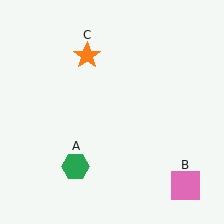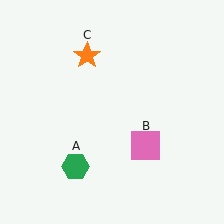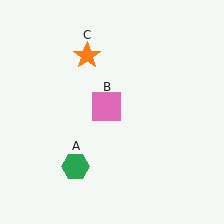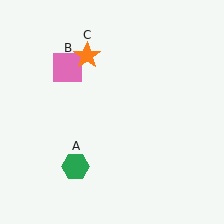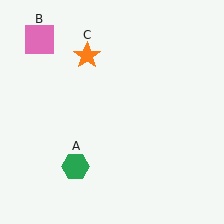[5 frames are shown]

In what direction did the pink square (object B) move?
The pink square (object B) moved up and to the left.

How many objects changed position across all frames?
1 object changed position: pink square (object B).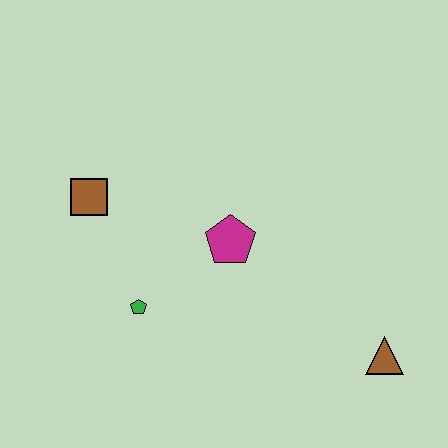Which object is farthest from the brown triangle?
The brown square is farthest from the brown triangle.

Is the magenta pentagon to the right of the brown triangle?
No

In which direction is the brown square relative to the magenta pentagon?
The brown square is to the left of the magenta pentagon.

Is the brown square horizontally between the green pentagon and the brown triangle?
No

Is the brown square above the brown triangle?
Yes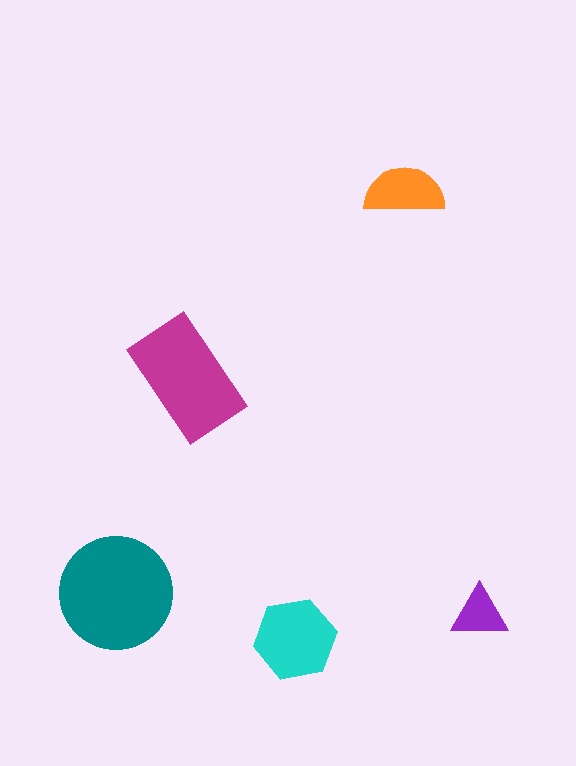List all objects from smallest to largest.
The purple triangle, the orange semicircle, the cyan hexagon, the magenta rectangle, the teal circle.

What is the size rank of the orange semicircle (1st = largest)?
4th.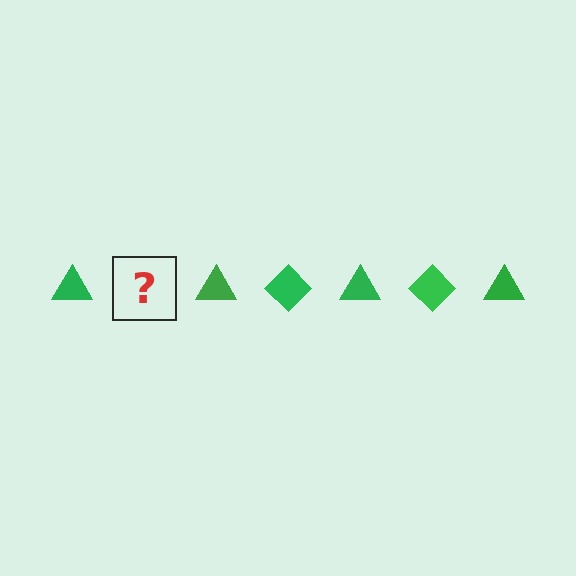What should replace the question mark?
The question mark should be replaced with a green diamond.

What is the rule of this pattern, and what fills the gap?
The rule is that the pattern cycles through triangle, diamond shapes in green. The gap should be filled with a green diamond.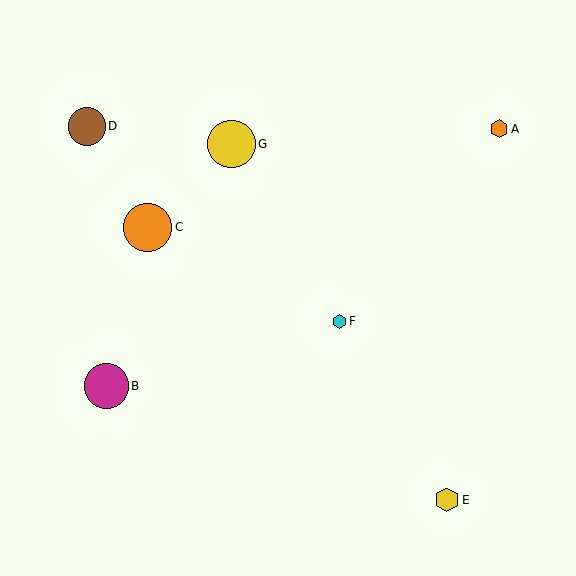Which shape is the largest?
The orange circle (labeled C) is the largest.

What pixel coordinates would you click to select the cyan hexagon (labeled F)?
Click at (339, 321) to select the cyan hexagon F.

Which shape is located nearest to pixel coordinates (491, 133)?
The orange hexagon (labeled A) at (499, 129) is nearest to that location.